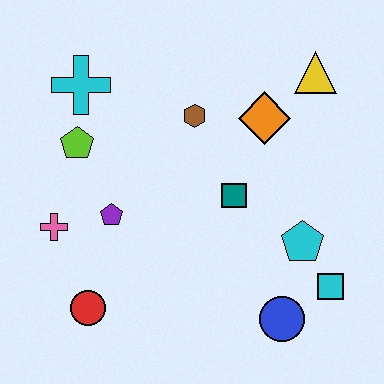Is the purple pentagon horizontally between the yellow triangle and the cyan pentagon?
No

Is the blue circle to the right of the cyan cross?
Yes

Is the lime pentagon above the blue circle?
Yes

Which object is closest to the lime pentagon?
The cyan cross is closest to the lime pentagon.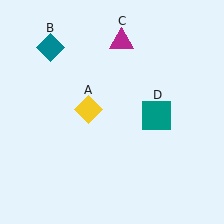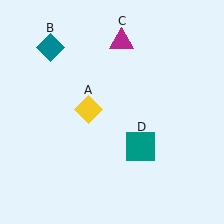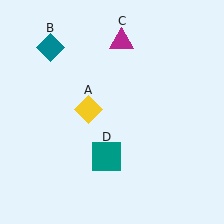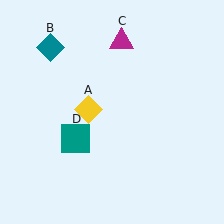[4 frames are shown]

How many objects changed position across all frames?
1 object changed position: teal square (object D).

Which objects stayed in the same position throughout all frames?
Yellow diamond (object A) and teal diamond (object B) and magenta triangle (object C) remained stationary.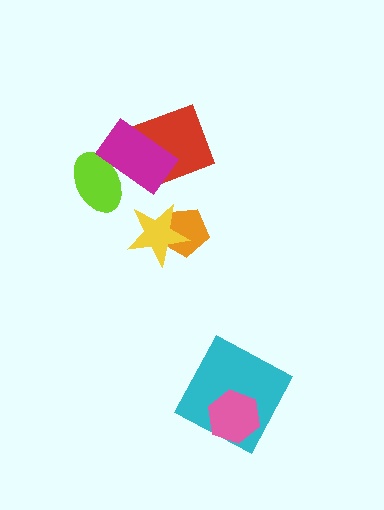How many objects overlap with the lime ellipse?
1 object overlaps with the lime ellipse.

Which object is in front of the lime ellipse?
The magenta rectangle is in front of the lime ellipse.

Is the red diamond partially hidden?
Yes, it is partially covered by another shape.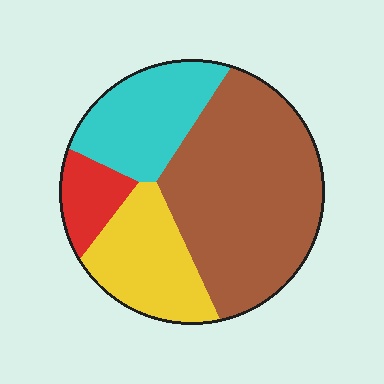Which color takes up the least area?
Red, at roughly 10%.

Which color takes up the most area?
Brown, at roughly 50%.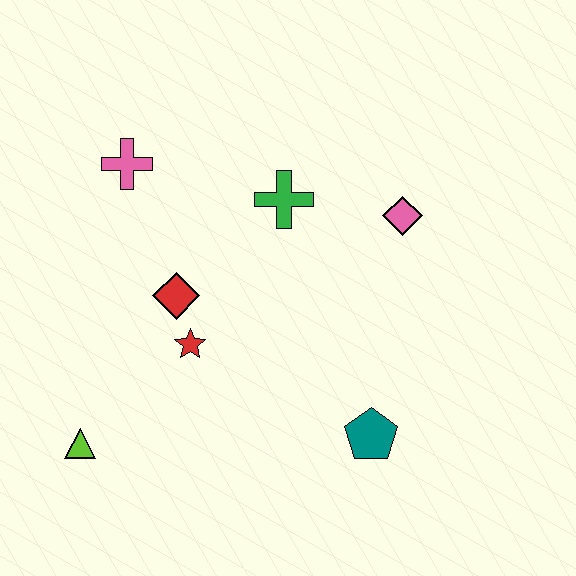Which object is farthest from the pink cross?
The teal pentagon is farthest from the pink cross.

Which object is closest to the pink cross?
The red diamond is closest to the pink cross.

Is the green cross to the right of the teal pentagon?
No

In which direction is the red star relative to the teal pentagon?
The red star is to the left of the teal pentagon.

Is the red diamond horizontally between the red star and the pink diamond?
No